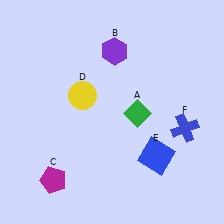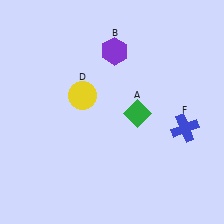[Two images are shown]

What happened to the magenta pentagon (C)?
The magenta pentagon (C) was removed in Image 2. It was in the bottom-left area of Image 1.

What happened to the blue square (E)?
The blue square (E) was removed in Image 2. It was in the bottom-right area of Image 1.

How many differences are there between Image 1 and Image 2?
There are 2 differences between the two images.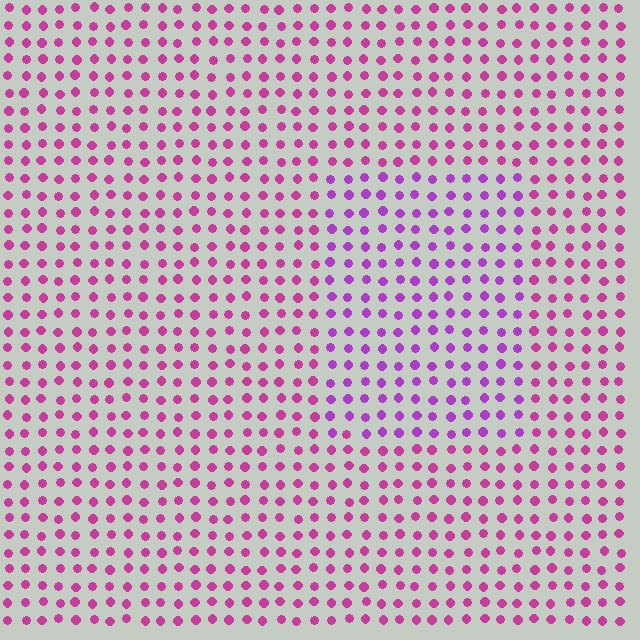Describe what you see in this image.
The image is filled with small magenta elements in a uniform arrangement. A rectangle-shaped region is visible where the elements are tinted to a slightly different hue, forming a subtle color boundary.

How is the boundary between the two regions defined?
The boundary is defined purely by a slight shift in hue (about 30 degrees). Spacing, size, and orientation are identical on both sides.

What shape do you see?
I see a rectangle.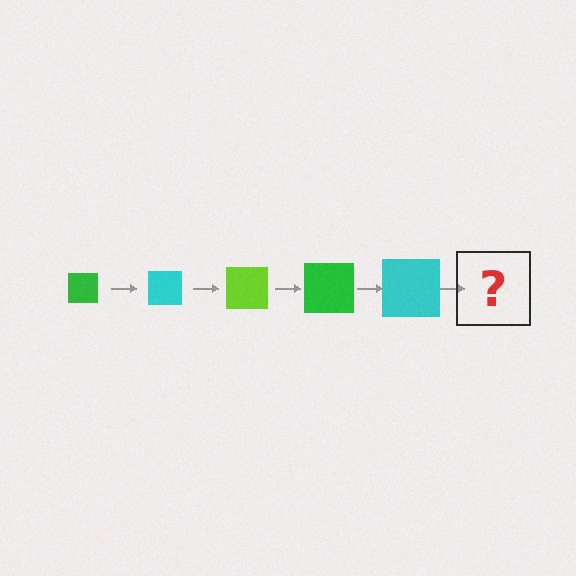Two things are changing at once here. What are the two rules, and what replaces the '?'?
The two rules are that the square grows larger each step and the color cycles through green, cyan, and lime. The '?' should be a lime square, larger than the previous one.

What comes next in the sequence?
The next element should be a lime square, larger than the previous one.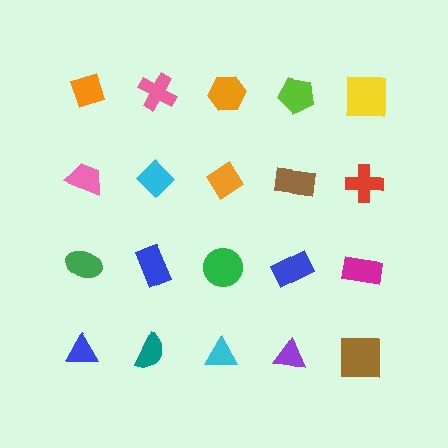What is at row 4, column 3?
A cyan triangle.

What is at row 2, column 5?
A red cross.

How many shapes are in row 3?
5 shapes.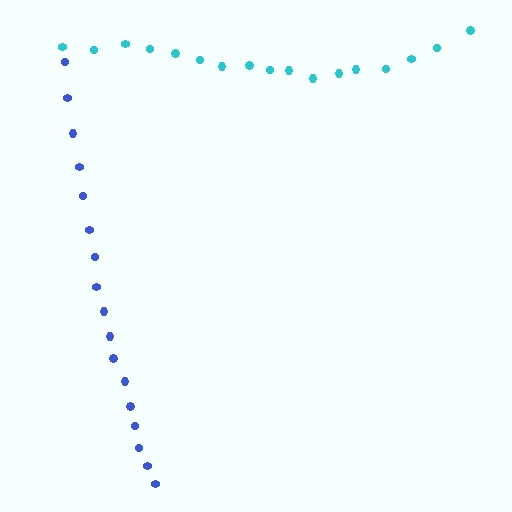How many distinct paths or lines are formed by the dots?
There are 2 distinct paths.